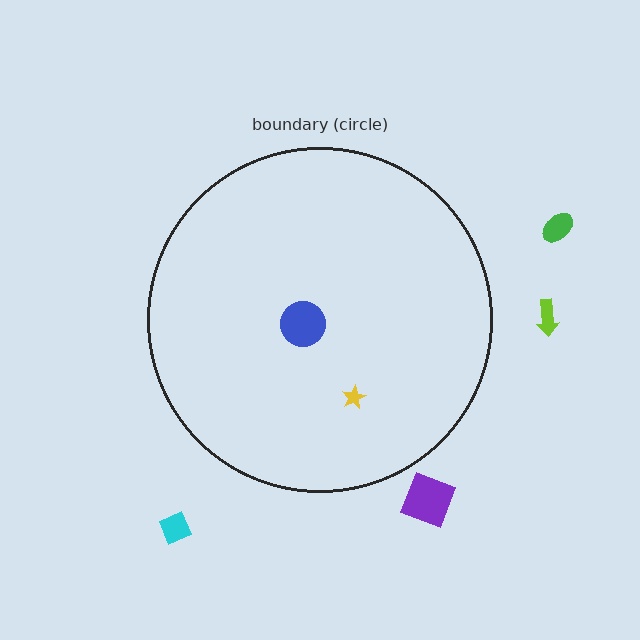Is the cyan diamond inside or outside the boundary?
Outside.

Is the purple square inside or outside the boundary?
Outside.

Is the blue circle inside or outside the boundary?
Inside.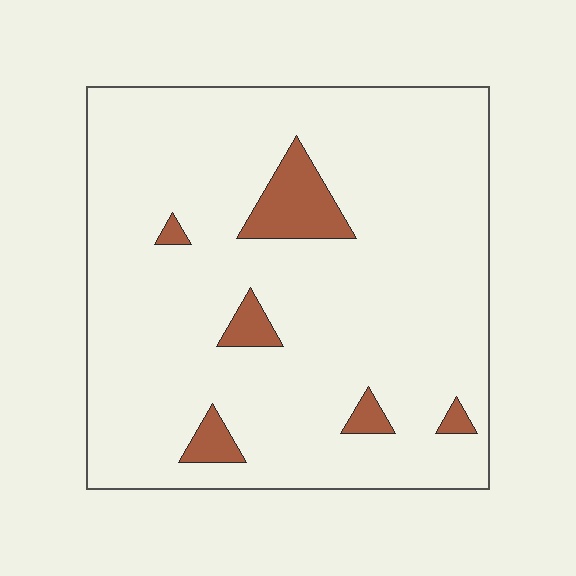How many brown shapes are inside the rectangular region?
6.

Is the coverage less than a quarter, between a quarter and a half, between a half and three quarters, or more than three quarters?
Less than a quarter.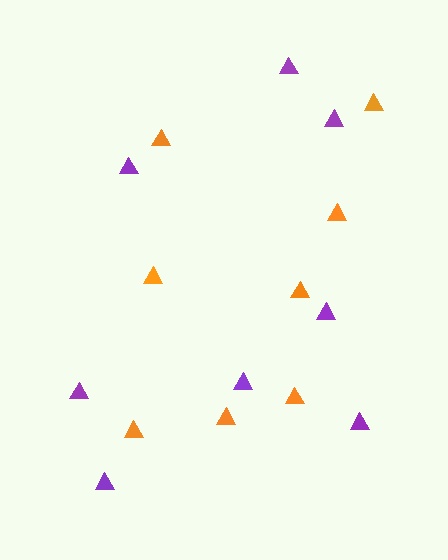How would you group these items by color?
There are 2 groups: one group of purple triangles (8) and one group of orange triangles (8).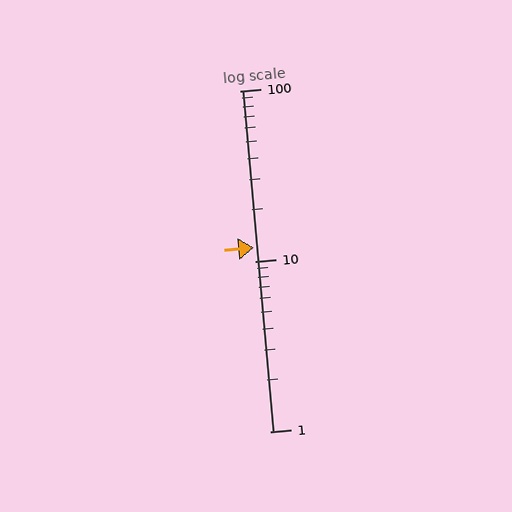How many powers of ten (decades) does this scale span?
The scale spans 2 decades, from 1 to 100.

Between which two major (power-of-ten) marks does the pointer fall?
The pointer is between 10 and 100.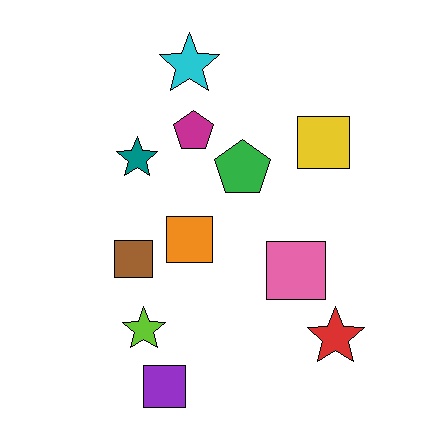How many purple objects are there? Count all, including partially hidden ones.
There is 1 purple object.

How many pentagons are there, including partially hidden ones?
There are 2 pentagons.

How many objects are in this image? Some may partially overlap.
There are 11 objects.